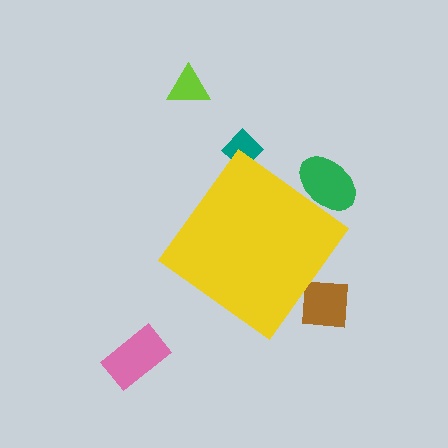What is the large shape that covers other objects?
A yellow diamond.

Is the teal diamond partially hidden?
Yes, the teal diamond is partially hidden behind the yellow diamond.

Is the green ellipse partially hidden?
Yes, the green ellipse is partially hidden behind the yellow diamond.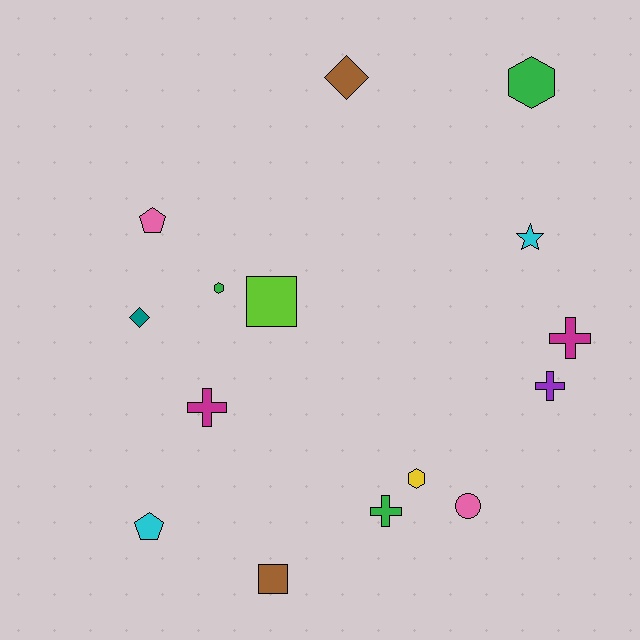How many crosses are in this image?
There are 4 crosses.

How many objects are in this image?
There are 15 objects.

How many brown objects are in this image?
There are 2 brown objects.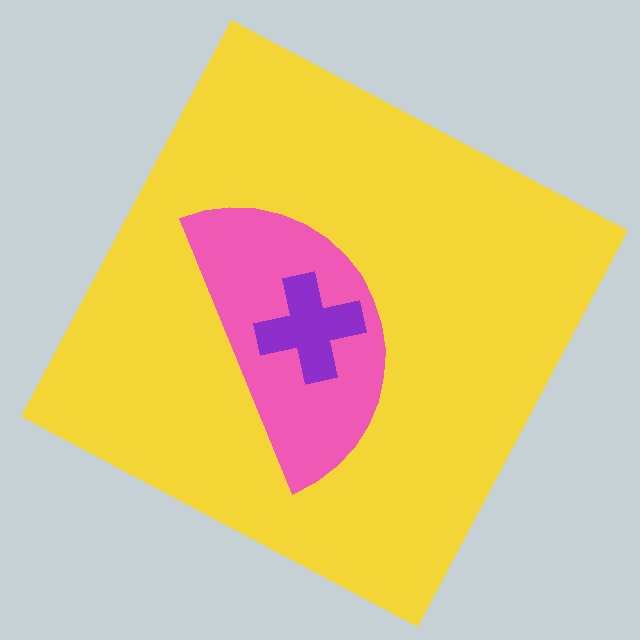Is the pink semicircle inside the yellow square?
Yes.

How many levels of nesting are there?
3.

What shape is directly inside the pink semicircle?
The purple cross.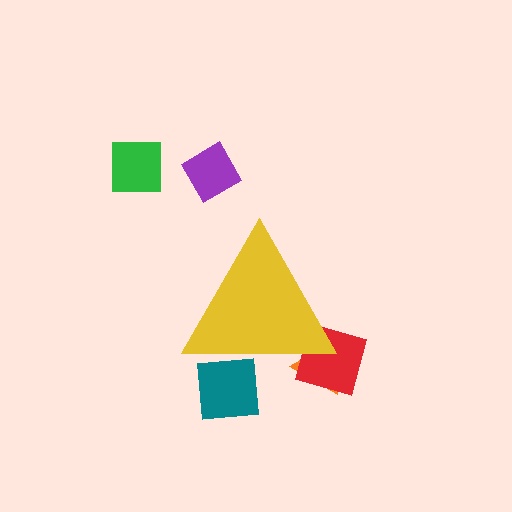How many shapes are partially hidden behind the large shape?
3 shapes are partially hidden.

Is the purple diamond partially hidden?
No, the purple diamond is fully visible.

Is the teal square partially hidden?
Yes, the teal square is partially hidden behind the yellow triangle.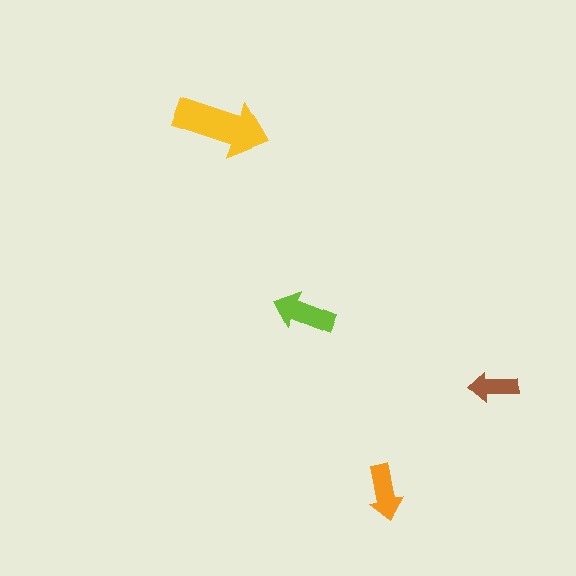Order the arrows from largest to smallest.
the yellow one, the lime one, the orange one, the brown one.